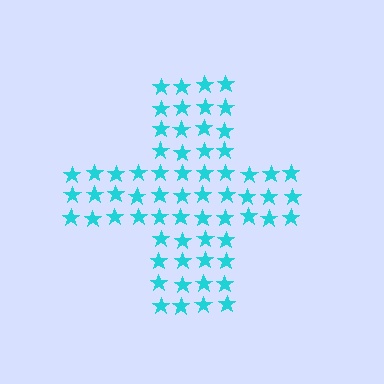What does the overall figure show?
The overall figure shows a cross.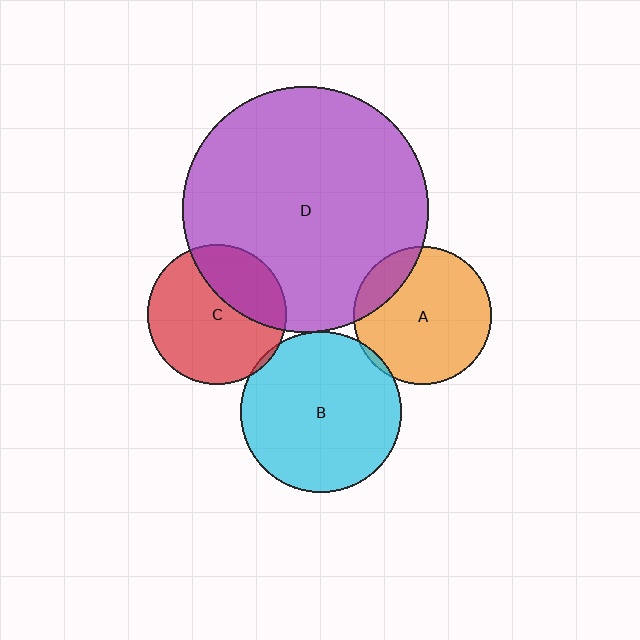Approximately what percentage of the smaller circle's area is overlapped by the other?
Approximately 30%.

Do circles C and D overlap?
Yes.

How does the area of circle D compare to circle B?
Approximately 2.3 times.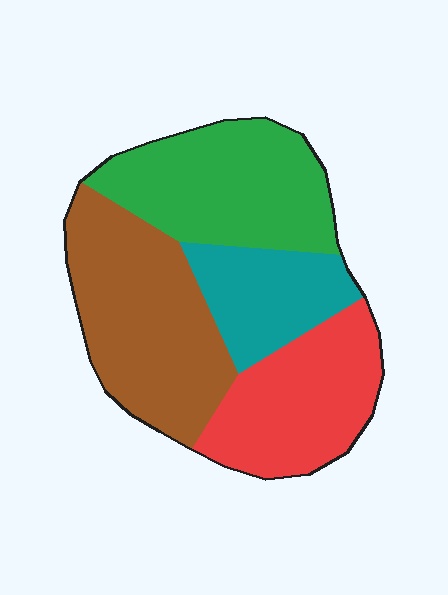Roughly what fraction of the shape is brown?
Brown takes up about one third (1/3) of the shape.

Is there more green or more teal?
Green.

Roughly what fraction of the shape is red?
Red covers roughly 25% of the shape.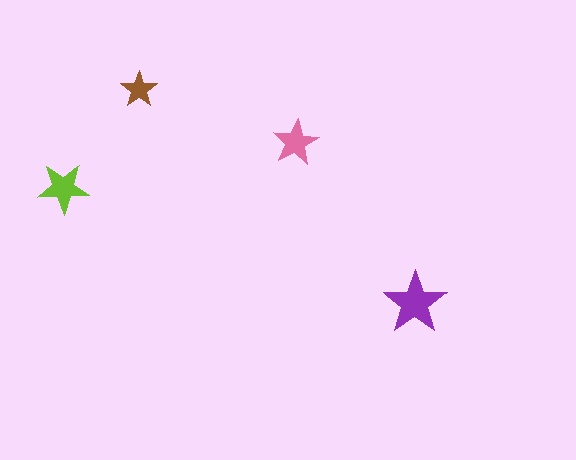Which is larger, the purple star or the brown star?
The purple one.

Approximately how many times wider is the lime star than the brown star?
About 1.5 times wider.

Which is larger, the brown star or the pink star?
The pink one.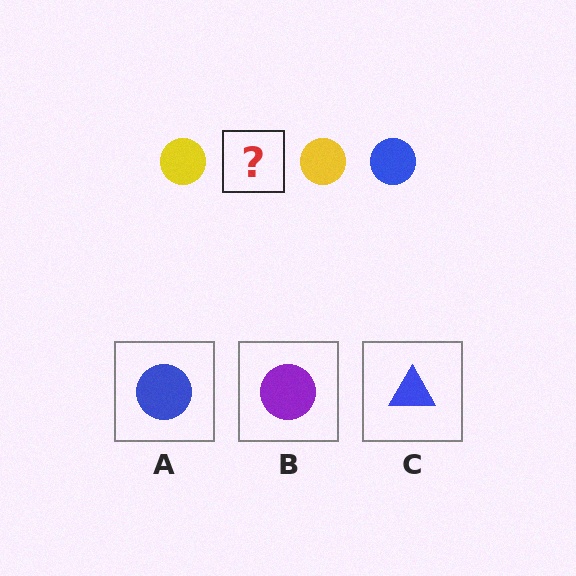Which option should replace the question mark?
Option A.